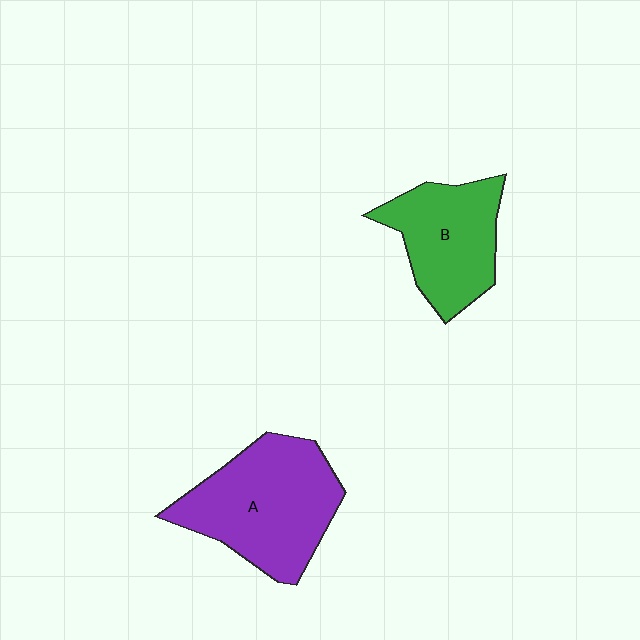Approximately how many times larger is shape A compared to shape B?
Approximately 1.4 times.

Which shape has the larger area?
Shape A (purple).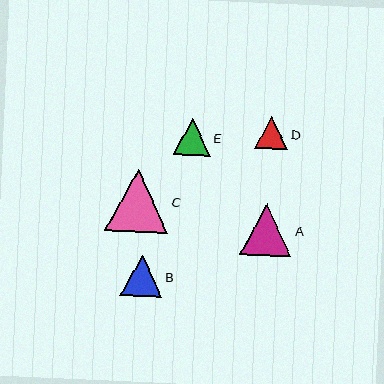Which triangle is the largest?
Triangle C is the largest with a size of approximately 63 pixels.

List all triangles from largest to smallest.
From largest to smallest: C, A, B, E, D.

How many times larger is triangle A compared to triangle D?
Triangle A is approximately 1.6 times the size of triangle D.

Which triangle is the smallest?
Triangle D is the smallest with a size of approximately 32 pixels.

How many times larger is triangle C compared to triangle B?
Triangle C is approximately 1.5 times the size of triangle B.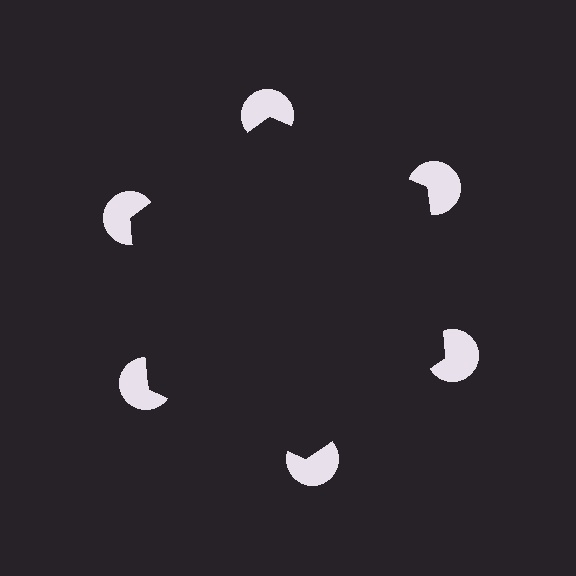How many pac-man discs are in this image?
There are 6 — one at each vertex of the illusory hexagon.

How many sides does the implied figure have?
6 sides.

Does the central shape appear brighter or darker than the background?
It typically appears slightly darker than the background, even though no actual brightness change is drawn.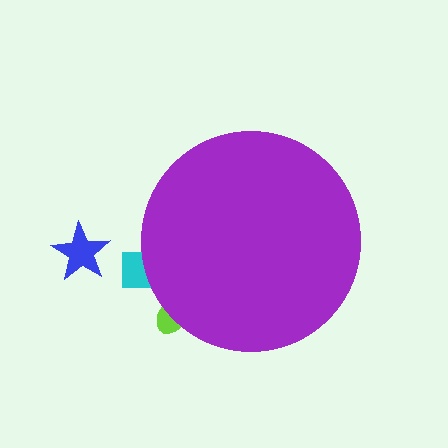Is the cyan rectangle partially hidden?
Yes, the cyan rectangle is partially hidden behind the purple circle.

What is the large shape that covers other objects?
A purple circle.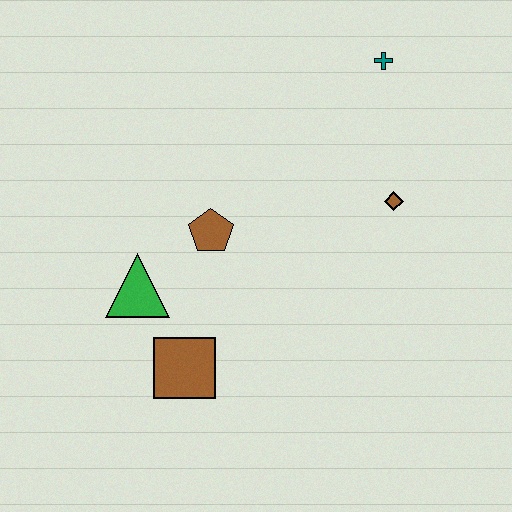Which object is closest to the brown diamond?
The teal cross is closest to the brown diamond.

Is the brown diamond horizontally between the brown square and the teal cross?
No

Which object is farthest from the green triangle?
The teal cross is farthest from the green triangle.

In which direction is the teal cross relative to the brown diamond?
The teal cross is above the brown diamond.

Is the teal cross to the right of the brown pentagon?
Yes